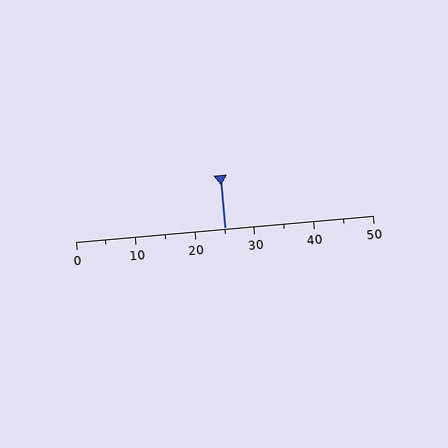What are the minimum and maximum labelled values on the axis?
The axis runs from 0 to 50.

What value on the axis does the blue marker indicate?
The marker indicates approximately 25.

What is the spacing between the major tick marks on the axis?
The major ticks are spaced 10 apart.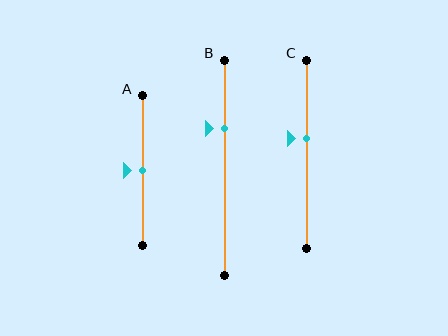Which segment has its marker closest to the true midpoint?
Segment A has its marker closest to the true midpoint.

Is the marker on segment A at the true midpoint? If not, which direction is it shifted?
Yes, the marker on segment A is at the true midpoint.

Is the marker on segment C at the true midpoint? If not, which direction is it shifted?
No, the marker on segment C is shifted upward by about 9% of the segment length.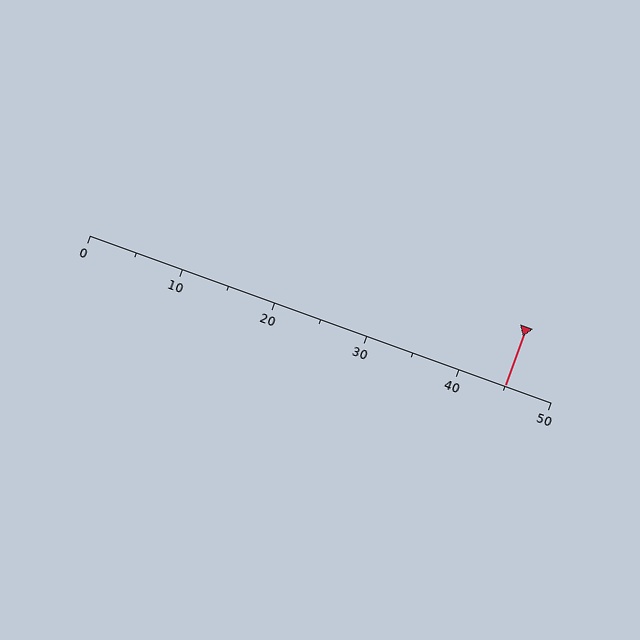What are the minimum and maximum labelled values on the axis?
The axis runs from 0 to 50.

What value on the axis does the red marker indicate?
The marker indicates approximately 45.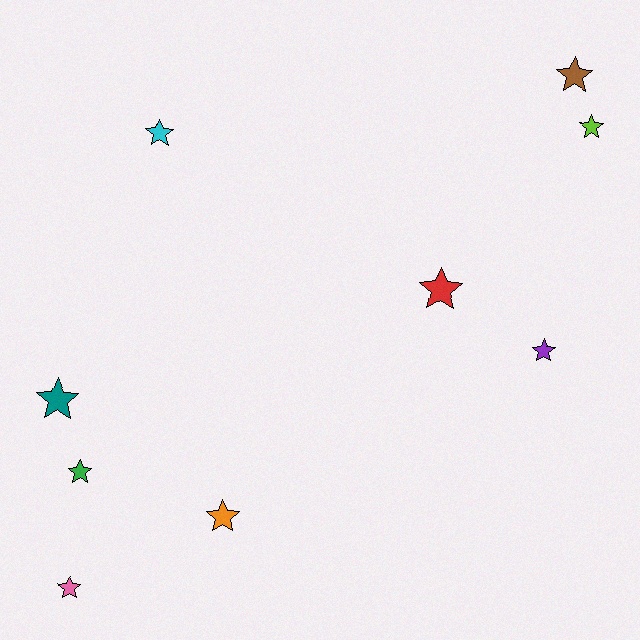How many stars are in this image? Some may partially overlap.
There are 9 stars.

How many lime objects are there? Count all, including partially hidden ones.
There is 1 lime object.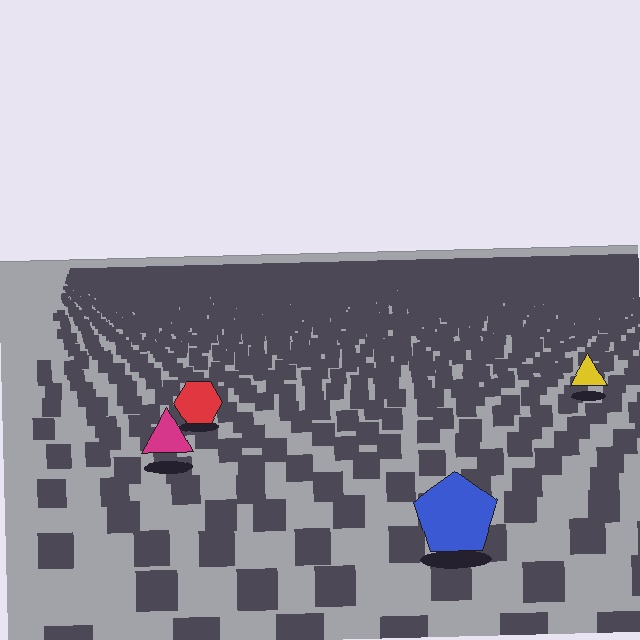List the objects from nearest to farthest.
From nearest to farthest: the blue pentagon, the magenta triangle, the red hexagon, the yellow triangle.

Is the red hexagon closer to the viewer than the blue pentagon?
No. The blue pentagon is closer — you can tell from the texture gradient: the ground texture is coarser near it.